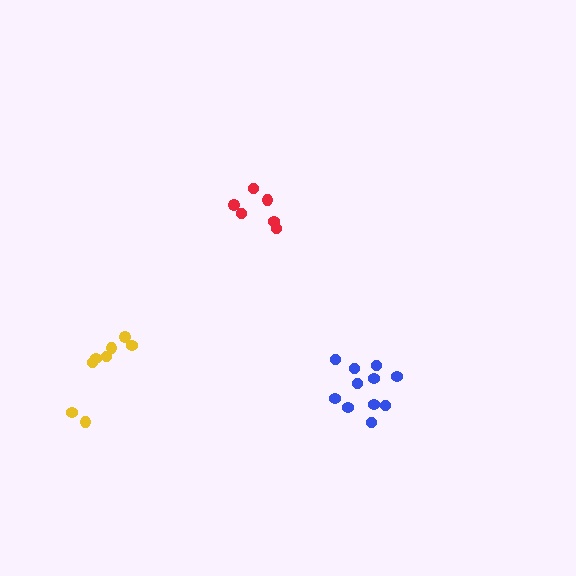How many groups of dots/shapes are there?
There are 3 groups.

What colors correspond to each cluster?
The clusters are colored: blue, red, yellow.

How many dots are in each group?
Group 1: 11 dots, Group 2: 6 dots, Group 3: 8 dots (25 total).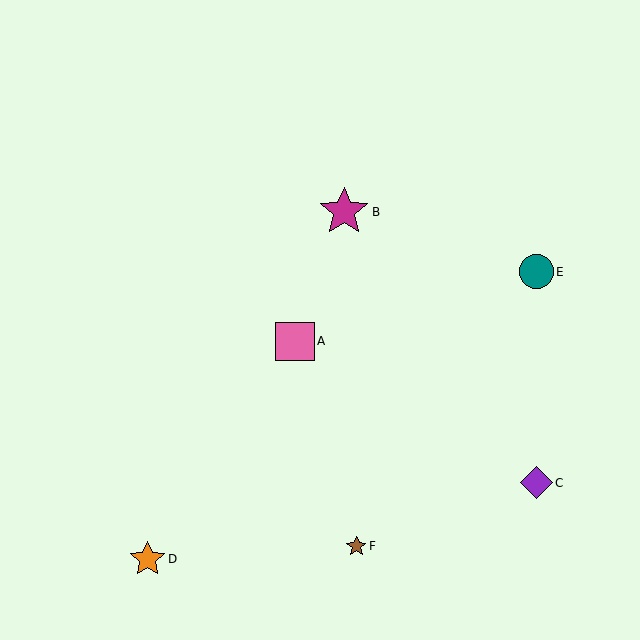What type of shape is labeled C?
Shape C is a purple diamond.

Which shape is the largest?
The magenta star (labeled B) is the largest.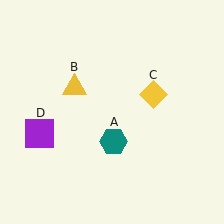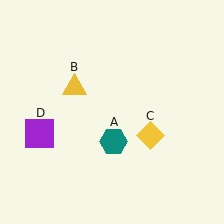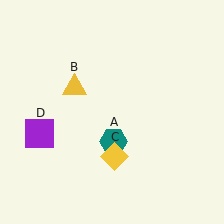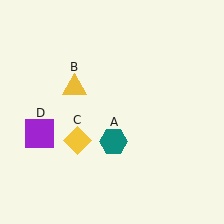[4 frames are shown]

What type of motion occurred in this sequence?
The yellow diamond (object C) rotated clockwise around the center of the scene.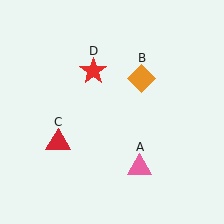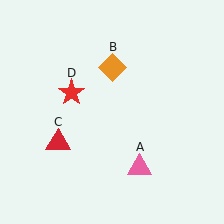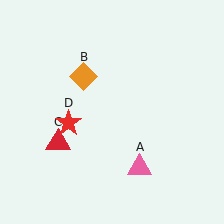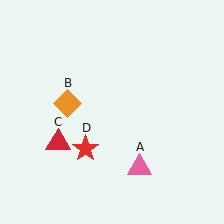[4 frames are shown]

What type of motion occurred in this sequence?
The orange diamond (object B), red star (object D) rotated counterclockwise around the center of the scene.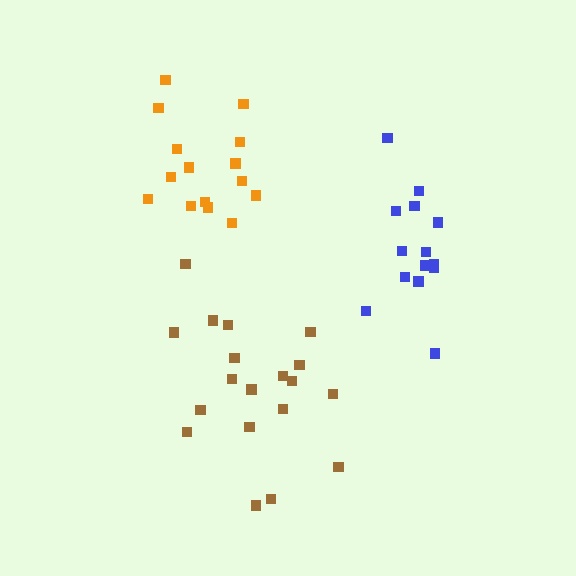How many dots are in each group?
Group 1: 15 dots, Group 2: 19 dots, Group 3: 14 dots (48 total).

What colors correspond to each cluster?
The clusters are colored: orange, brown, blue.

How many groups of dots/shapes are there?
There are 3 groups.